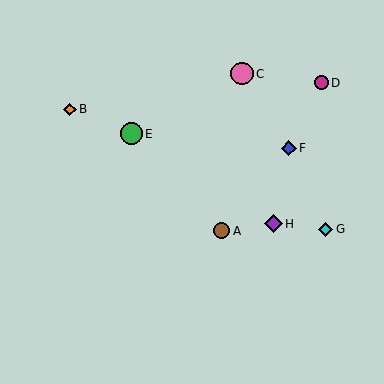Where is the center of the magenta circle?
The center of the magenta circle is at (321, 83).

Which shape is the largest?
The pink circle (labeled C) is the largest.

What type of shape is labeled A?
Shape A is a brown circle.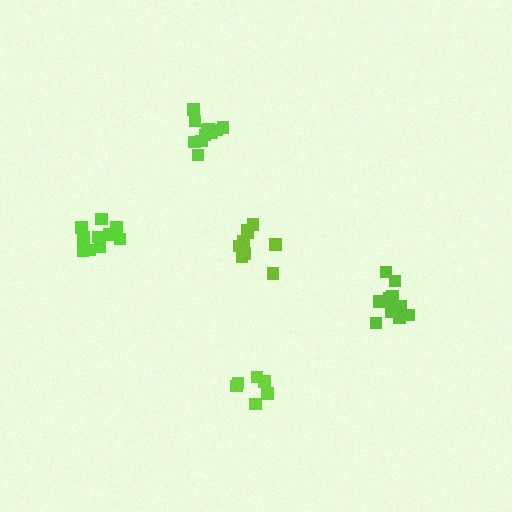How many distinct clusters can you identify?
There are 5 distinct clusters.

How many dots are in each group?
Group 1: 12 dots, Group 2: 11 dots, Group 3: 11 dots, Group 4: 12 dots, Group 5: 6 dots (52 total).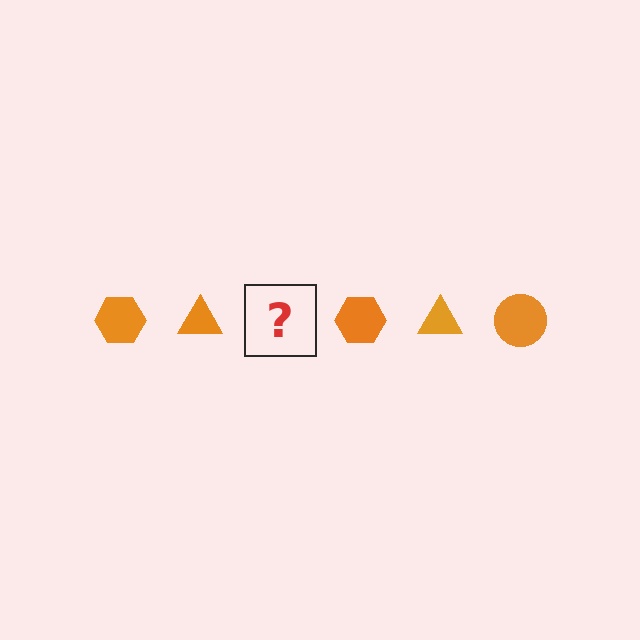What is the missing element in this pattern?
The missing element is an orange circle.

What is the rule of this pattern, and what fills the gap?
The rule is that the pattern cycles through hexagon, triangle, circle shapes in orange. The gap should be filled with an orange circle.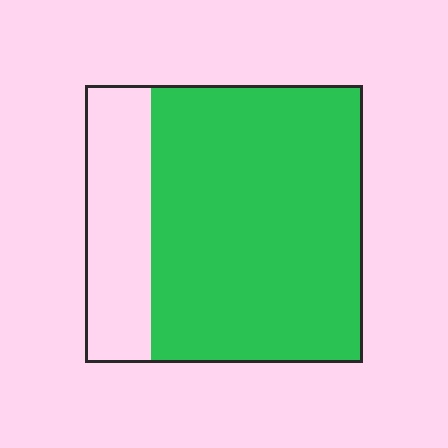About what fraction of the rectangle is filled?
About three quarters (3/4).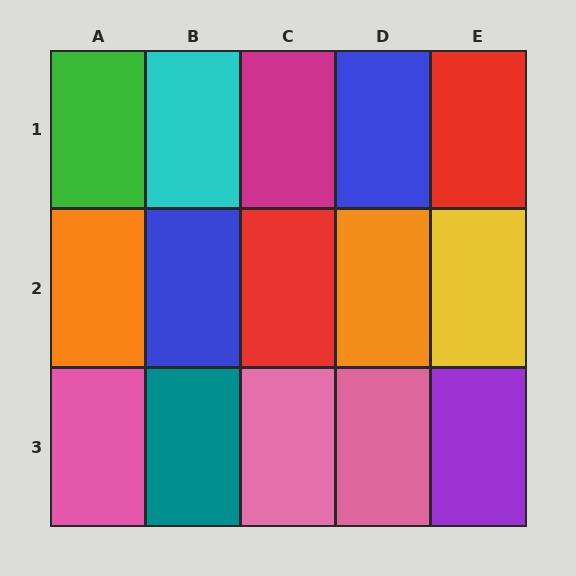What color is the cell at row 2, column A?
Orange.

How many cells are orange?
2 cells are orange.